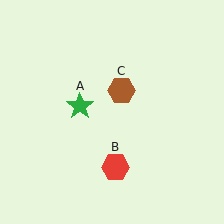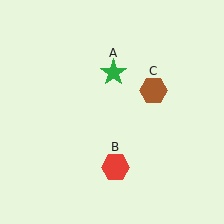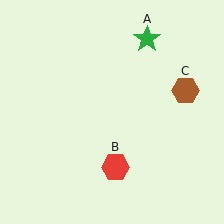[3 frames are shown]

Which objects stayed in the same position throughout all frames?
Red hexagon (object B) remained stationary.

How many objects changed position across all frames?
2 objects changed position: green star (object A), brown hexagon (object C).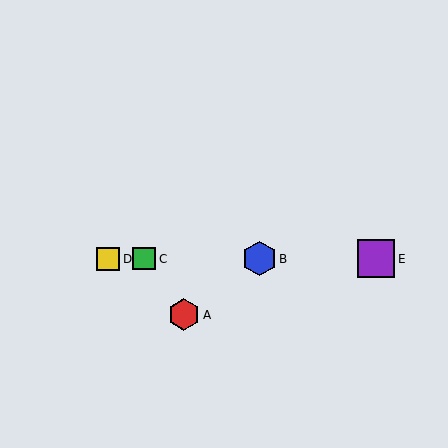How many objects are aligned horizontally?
4 objects (B, C, D, E) are aligned horizontally.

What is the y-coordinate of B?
Object B is at y≈259.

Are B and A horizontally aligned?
No, B is at y≈259 and A is at y≈315.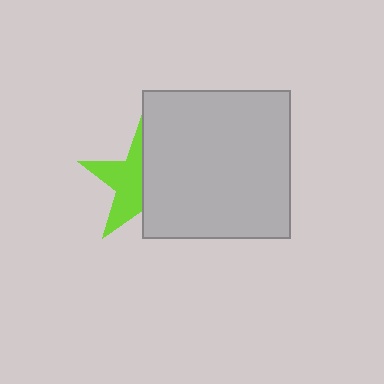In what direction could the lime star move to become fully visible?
The lime star could move left. That would shift it out from behind the light gray square entirely.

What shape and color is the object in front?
The object in front is a light gray square.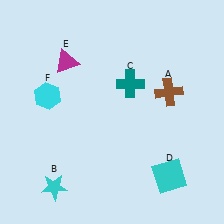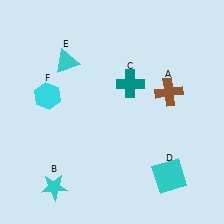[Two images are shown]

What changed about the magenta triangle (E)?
In Image 1, E is magenta. In Image 2, it changed to cyan.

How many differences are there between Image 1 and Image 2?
There is 1 difference between the two images.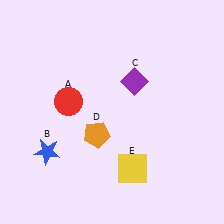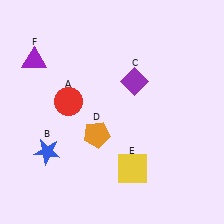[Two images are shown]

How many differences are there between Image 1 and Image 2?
There is 1 difference between the two images.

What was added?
A purple triangle (F) was added in Image 2.